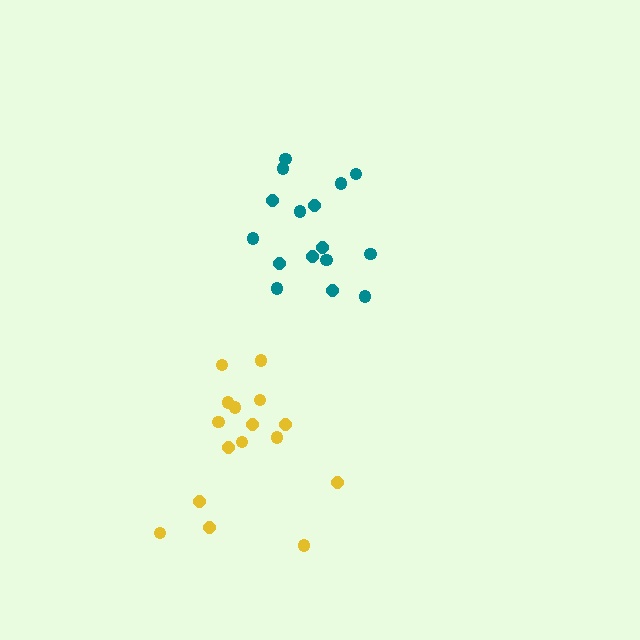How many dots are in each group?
Group 1: 16 dots, Group 2: 16 dots (32 total).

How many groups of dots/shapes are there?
There are 2 groups.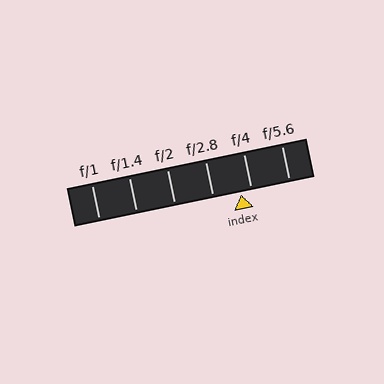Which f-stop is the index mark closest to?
The index mark is closest to f/4.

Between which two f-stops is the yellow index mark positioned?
The index mark is between f/2.8 and f/4.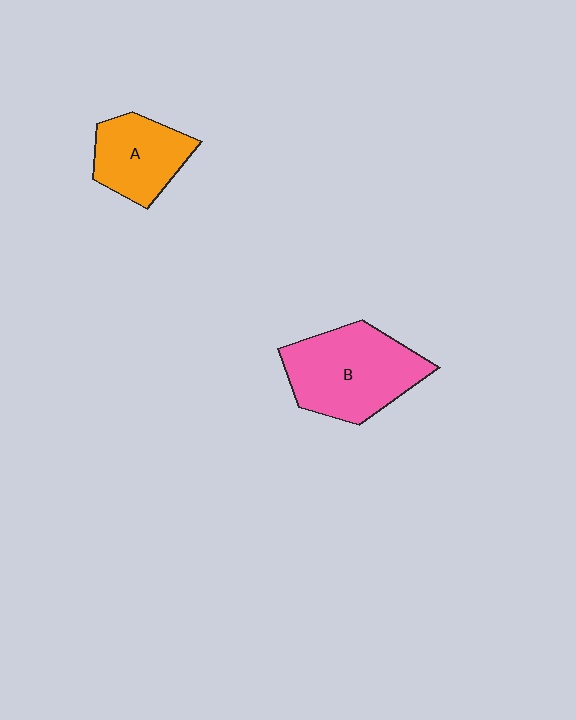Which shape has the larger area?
Shape B (pink).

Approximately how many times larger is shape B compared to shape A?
Approximately 1.5 times.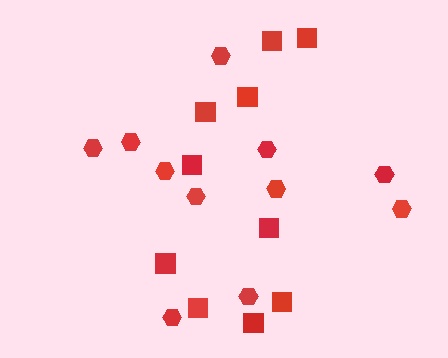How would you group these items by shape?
There are 2 groups: one group of squares (10) and one group of hexagons (11).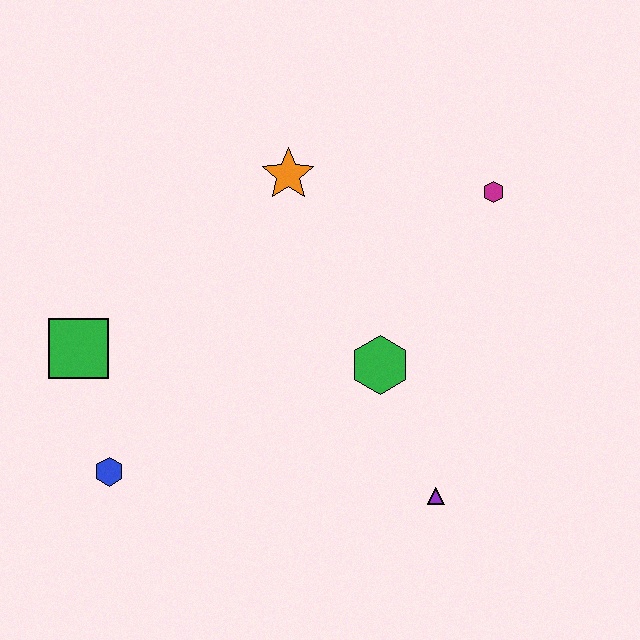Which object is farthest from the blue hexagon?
The magenta hexagon is farthest from the blue hexagon.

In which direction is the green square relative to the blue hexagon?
The green square is above the blue hexagon.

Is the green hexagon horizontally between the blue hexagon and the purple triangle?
Yes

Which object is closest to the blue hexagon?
The green square is closest to the blue hexagon.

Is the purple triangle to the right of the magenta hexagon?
No